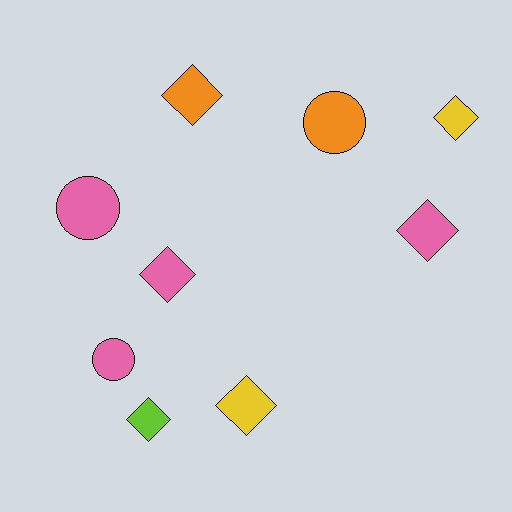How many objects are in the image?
There are 9 objects.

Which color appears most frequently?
Pink, with 4 objects.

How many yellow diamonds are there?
There are 2 yellow diamonds.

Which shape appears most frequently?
Diamond, with 6 objects.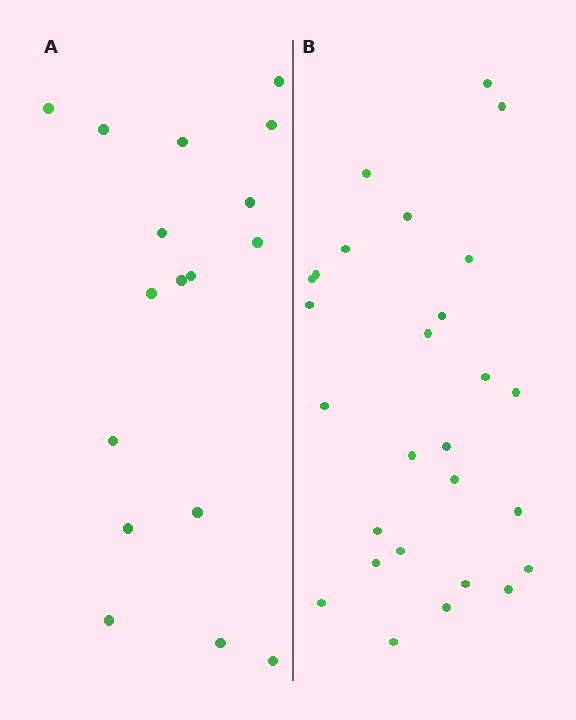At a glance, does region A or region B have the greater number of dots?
Region B (the right region) has more dots.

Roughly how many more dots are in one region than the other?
Region B has roughly 10 or so more dots than region A.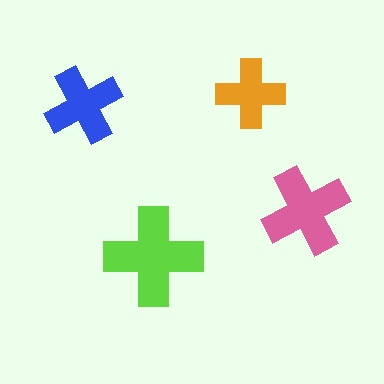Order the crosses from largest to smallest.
the lime one, the pink one, the blue one, the orange one.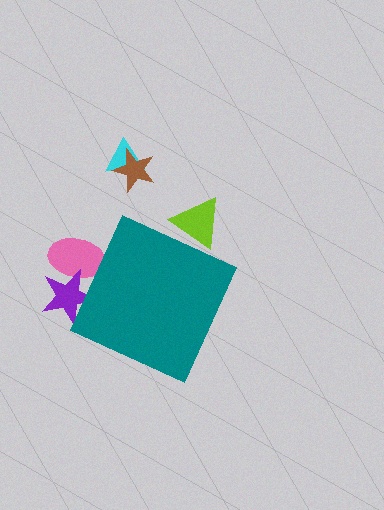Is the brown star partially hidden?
No, the brown star is fully visible.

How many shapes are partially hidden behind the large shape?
3 shapes are partially hidden.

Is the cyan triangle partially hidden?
No, the cyan triangle is fully visible.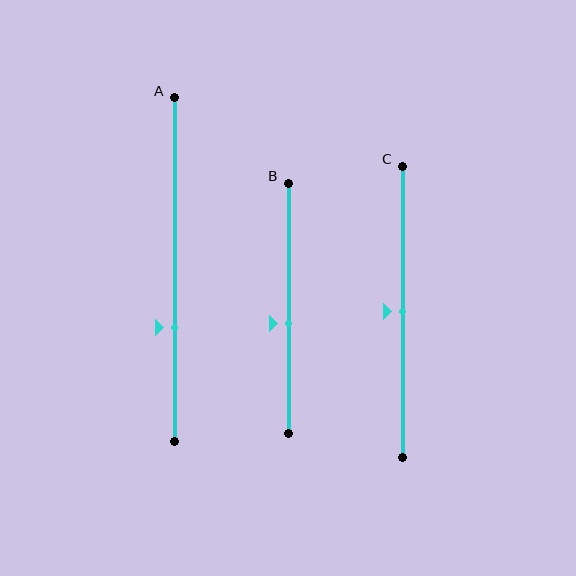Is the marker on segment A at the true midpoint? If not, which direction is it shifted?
No, the marker on segment A is shifted downward by about 17% of the segment length.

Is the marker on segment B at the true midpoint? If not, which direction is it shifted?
No, the marker on segment B is shifted downward by about 6% of the segment length.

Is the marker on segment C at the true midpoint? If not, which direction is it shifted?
Yes, the marker on segment C is at the true midpoint.